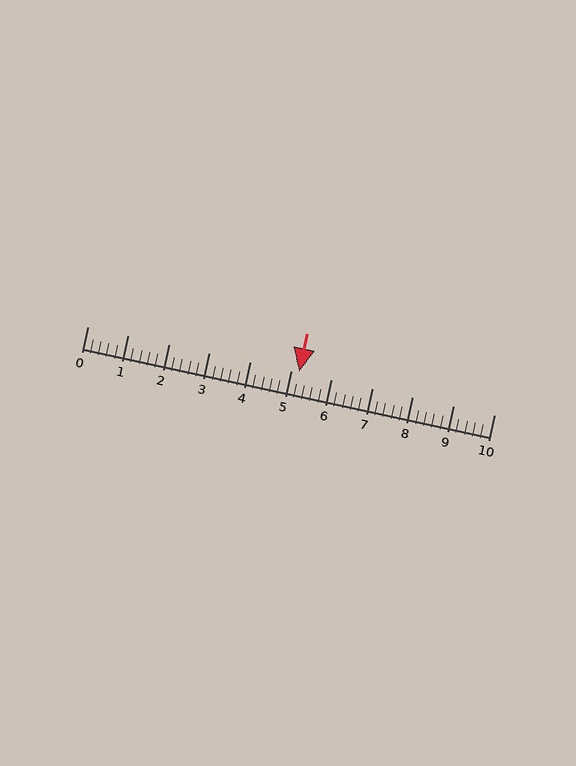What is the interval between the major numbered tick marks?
The major tick marks are spaced 1 units apart.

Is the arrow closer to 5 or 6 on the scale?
The arrow is closer to 5.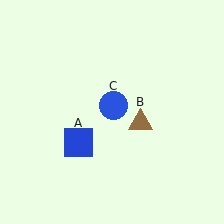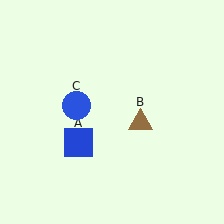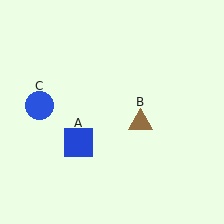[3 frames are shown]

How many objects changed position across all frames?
1 object changed position: blue circle (object C).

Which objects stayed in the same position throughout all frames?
Blue square (object A) and brown triangle (object B) remained stationary.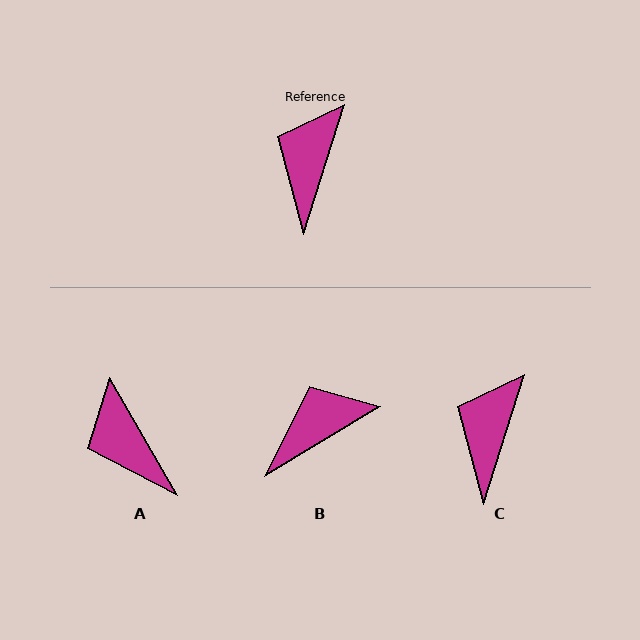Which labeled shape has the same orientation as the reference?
C.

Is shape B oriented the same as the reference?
No, it is off by about 42 degrees.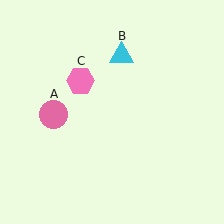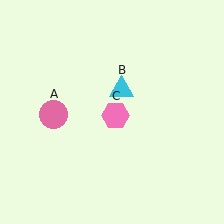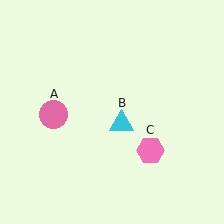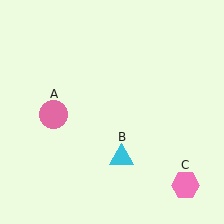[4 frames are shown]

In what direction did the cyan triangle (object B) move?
The cyan triangle (object B) moved down.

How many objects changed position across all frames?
2 objects changed position: cyan triangle (object B), pink hexagon (object C).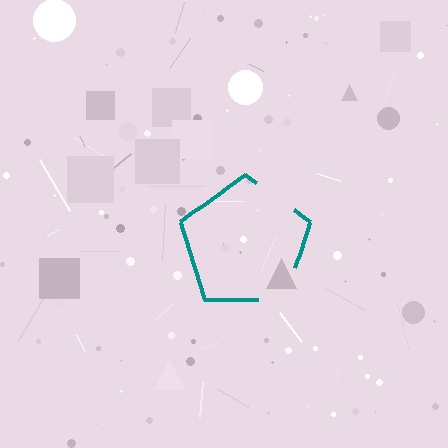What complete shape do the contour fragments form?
The contour fragments form a pentagon.